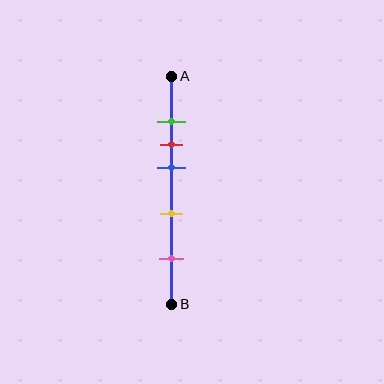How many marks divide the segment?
There are 5 marks dividing the segment.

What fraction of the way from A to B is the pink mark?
The pink mark is approximately 80% (0.8) of the way from A to B.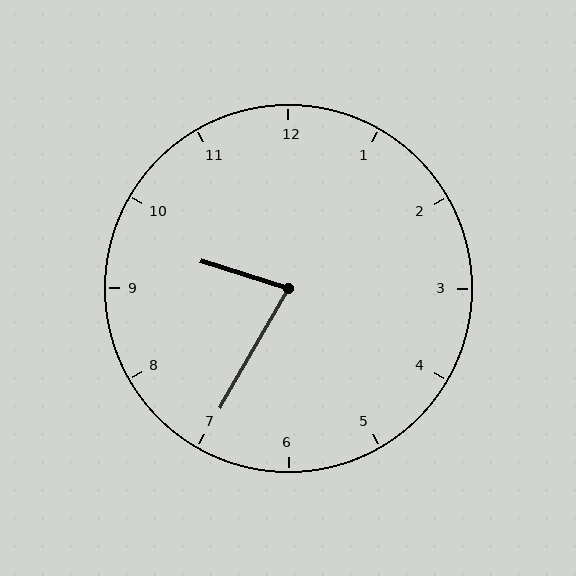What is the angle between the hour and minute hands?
Approximately 78 degrees.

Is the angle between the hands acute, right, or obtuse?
It is acute.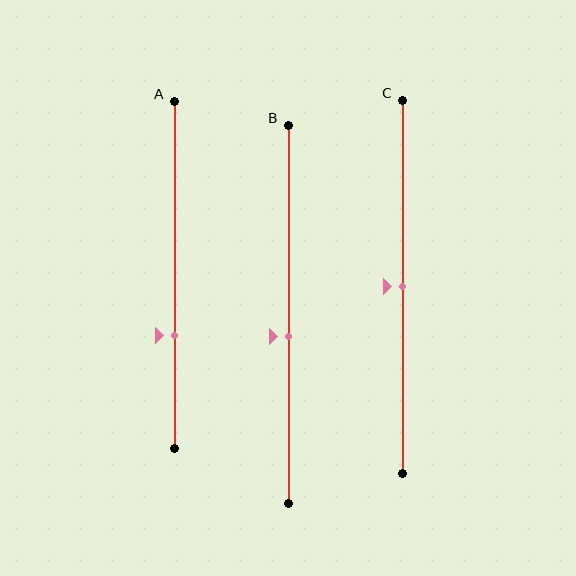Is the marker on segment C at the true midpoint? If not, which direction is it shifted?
Yes, the marker on segment C is at the true midpoint.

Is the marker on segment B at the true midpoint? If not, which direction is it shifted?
No, the marker on segment B is shifted downward by about 6% of the segment length.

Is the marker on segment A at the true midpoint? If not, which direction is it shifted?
No, the marker on segment A is shifted downward by about 17% of the segment length.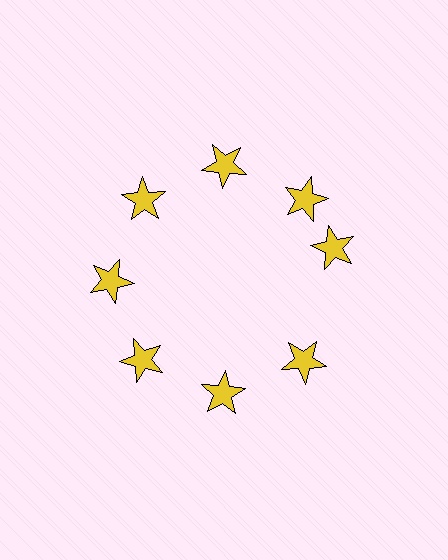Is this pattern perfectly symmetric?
No. The 8 yellow stars are arranged in a ring, but one element near the 3 o'clock position is rotated out of alignment along the ring, breaking the 8-fold rotational symmetry.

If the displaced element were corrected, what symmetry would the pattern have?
It would have 8-fold rotational symmetry — the pattern would map onto itself every 45 degrees.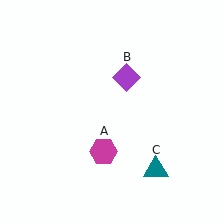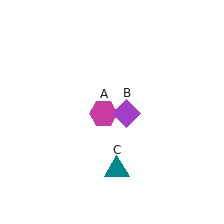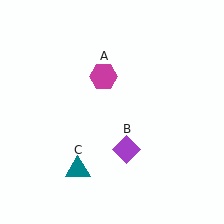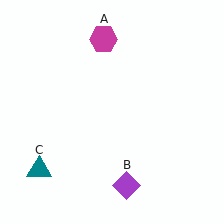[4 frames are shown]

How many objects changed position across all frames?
3 objects changed position: magenta hexagon (object A), purple diamond (object B), teal triangle (object C).